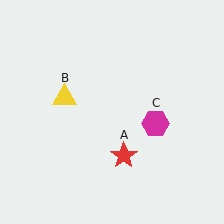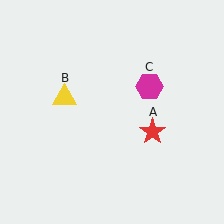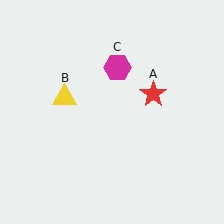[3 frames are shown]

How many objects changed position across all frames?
2 objects changed position: red star (object A), magenta hexagon (object C).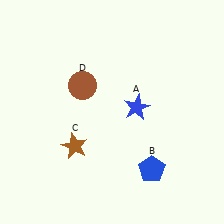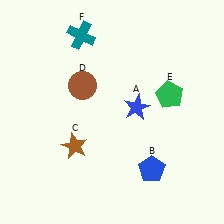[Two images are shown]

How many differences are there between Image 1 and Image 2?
There are 2 differences between the two images.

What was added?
A green pentagon (E), a teal cross (F) were added in Image 2.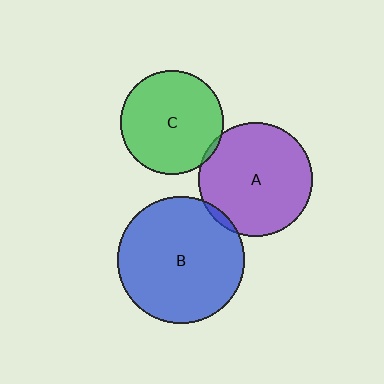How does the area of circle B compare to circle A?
Approximately 1.3 times.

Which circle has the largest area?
Circle B (blue).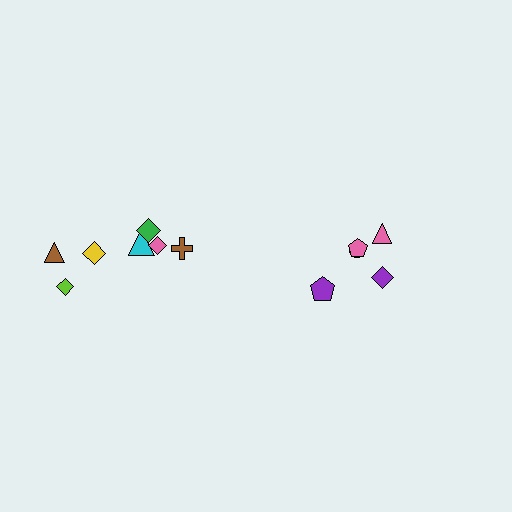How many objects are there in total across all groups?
There are 12 objects.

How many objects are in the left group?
There are 7 objects.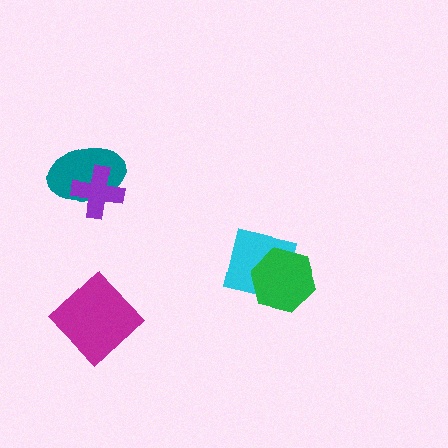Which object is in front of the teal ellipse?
The purple cross is in front of the teal ellipse.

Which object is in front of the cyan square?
The green hexagon is in front of the cyan square.